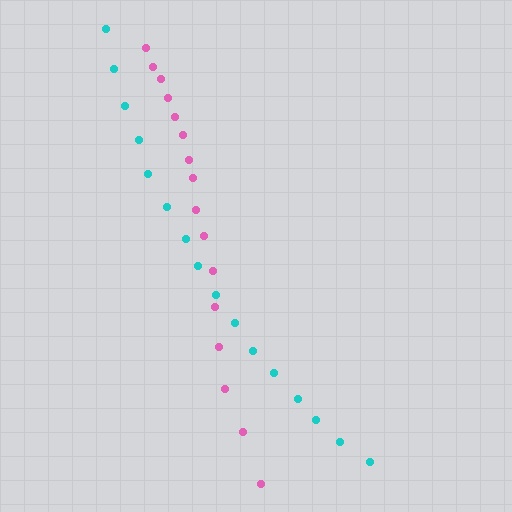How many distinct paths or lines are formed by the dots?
There are 2 distinct paths.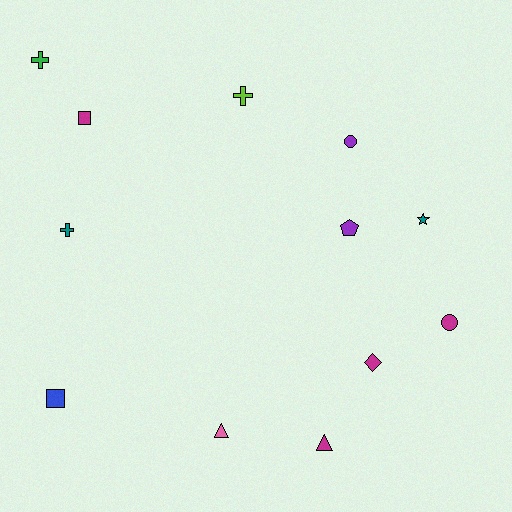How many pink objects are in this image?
There is 1 pink object.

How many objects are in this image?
There are 12 objects.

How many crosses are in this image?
There are 3 crosses.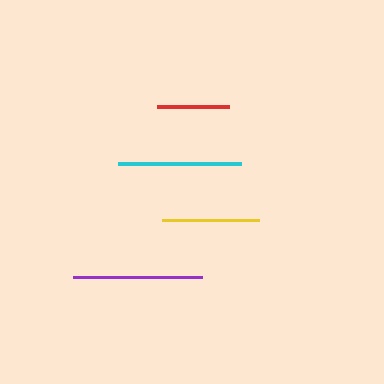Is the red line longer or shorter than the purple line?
The purple line is longer than the red line.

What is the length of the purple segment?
The purple segment is approximately 129 pixels long.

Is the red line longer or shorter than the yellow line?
The yellow line is longer than the red line.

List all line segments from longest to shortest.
From longest to shortest: purple, cyan, yellow, red.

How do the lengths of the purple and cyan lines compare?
The purple and cyan lines are approximately the same length.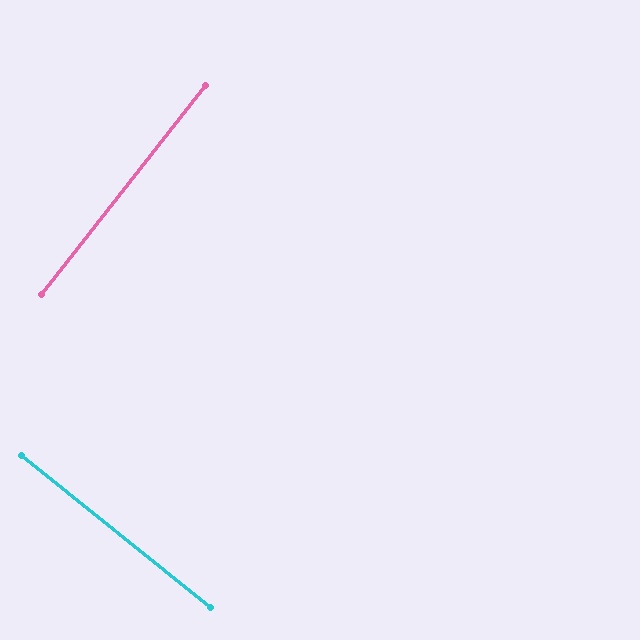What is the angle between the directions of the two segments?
Approximately 89 degrees.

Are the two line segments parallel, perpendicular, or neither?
Perpendicular — they meet at approximately 89°.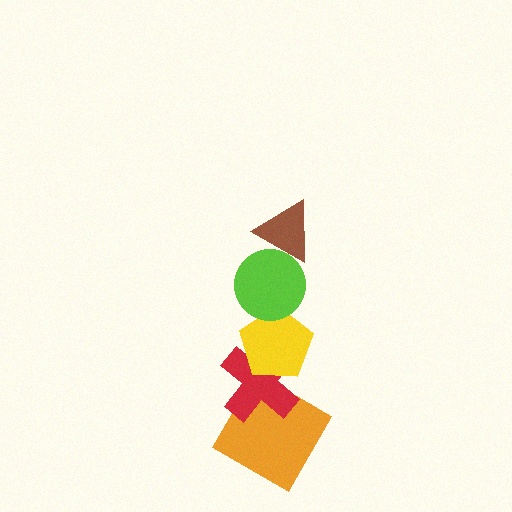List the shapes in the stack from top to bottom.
From top to bottom: the brown triangle, the lime circle, the yellow pentagon, the red cross, the orange square.